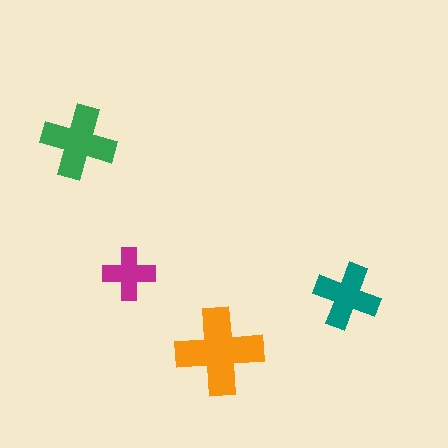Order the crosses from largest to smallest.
the orange one, the green one, the teal one, the magenta one.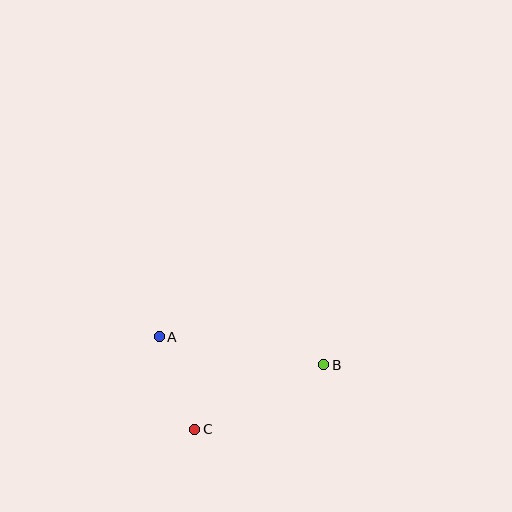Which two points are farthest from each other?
Points A and B are farthest from each other.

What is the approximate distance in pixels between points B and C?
The distance between B and C is approximately 144 pixels.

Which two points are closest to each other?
Points A and C are closest to each other.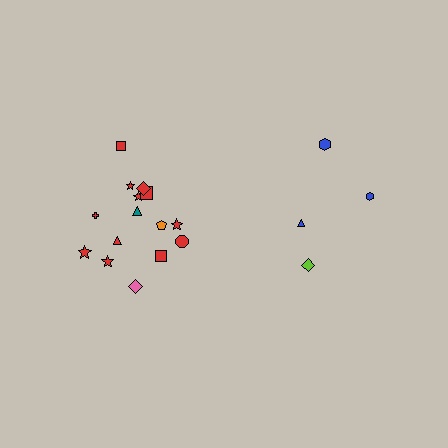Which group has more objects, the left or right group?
The left group.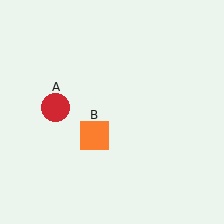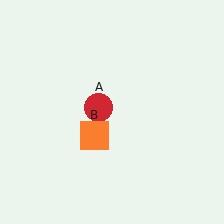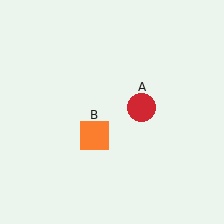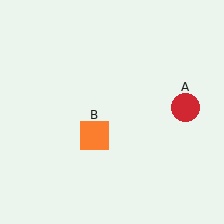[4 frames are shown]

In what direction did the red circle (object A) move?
The red circle (object A) moved right.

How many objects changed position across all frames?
1 object changed position: red circle (object A).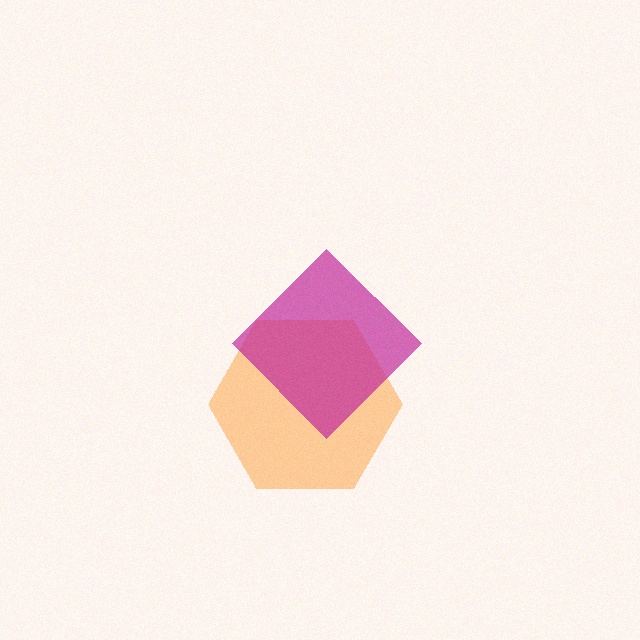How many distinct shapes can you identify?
There are 2 distinct shapes: an orange hexagon, a magenta diamond.